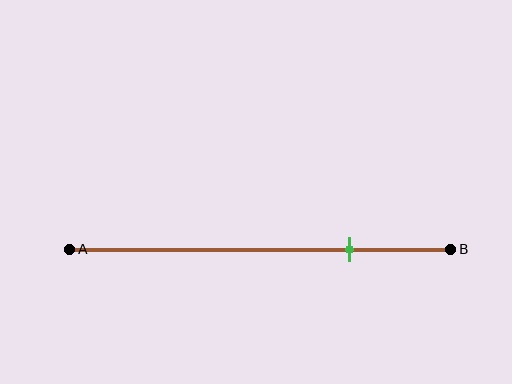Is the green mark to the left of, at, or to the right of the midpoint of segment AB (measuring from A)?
The green mark is to the right of the midpoint of segment AB.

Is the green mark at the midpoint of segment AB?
No, the mark is at about 75% from A, not at the 50% midpoint.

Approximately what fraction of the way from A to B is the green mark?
The green mark is approximately 75% of the way from A to B.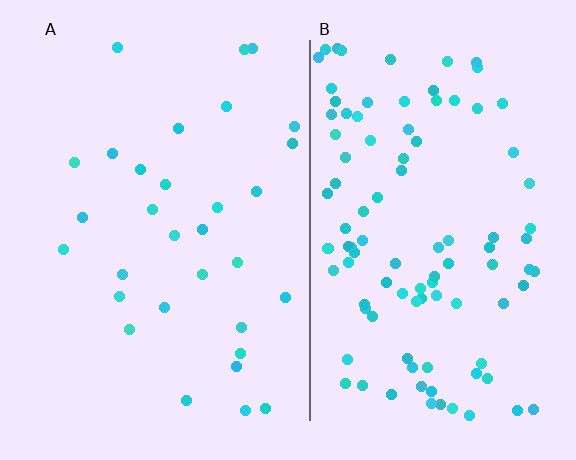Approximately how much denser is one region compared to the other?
Approximately 3.3× — region B over region A.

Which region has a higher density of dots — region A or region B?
B (the right).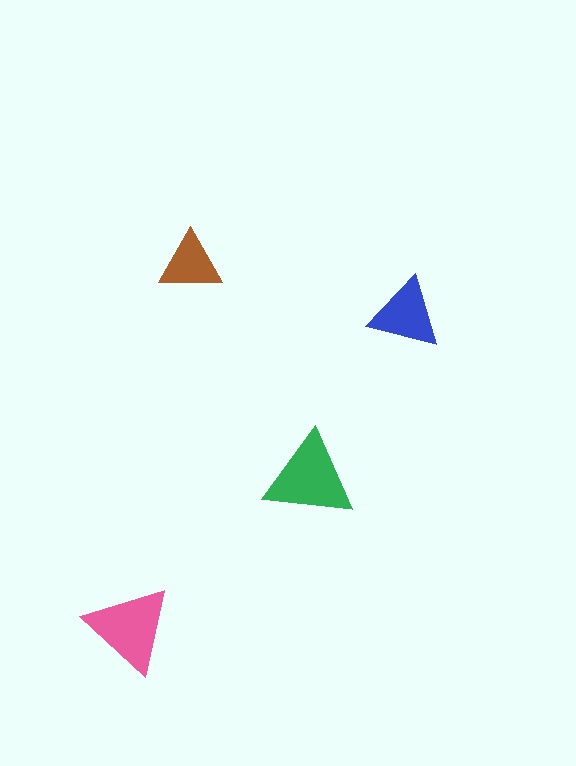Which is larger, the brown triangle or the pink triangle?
The pink one.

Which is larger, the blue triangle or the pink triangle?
The pink one.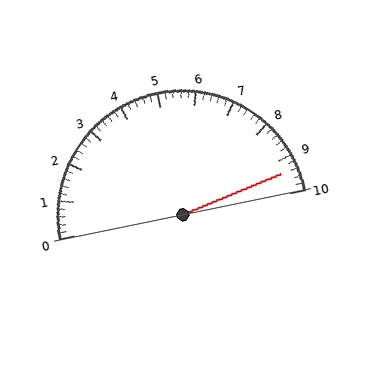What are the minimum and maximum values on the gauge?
The gauge ranges from 0 to 10.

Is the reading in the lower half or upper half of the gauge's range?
The reading is in the upper half of the range (0 to 10).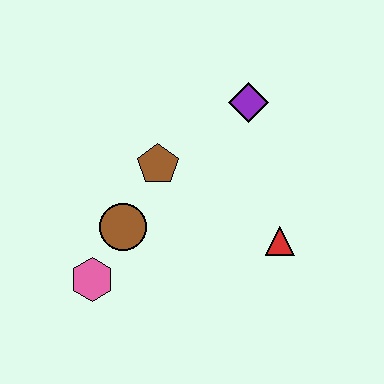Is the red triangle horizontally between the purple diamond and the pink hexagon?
No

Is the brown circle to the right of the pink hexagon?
Yes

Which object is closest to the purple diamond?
The brown pentagon is closest to the purple diamond.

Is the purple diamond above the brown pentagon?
Yes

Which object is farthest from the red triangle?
The pink hexagon is farthest from the red triangle.